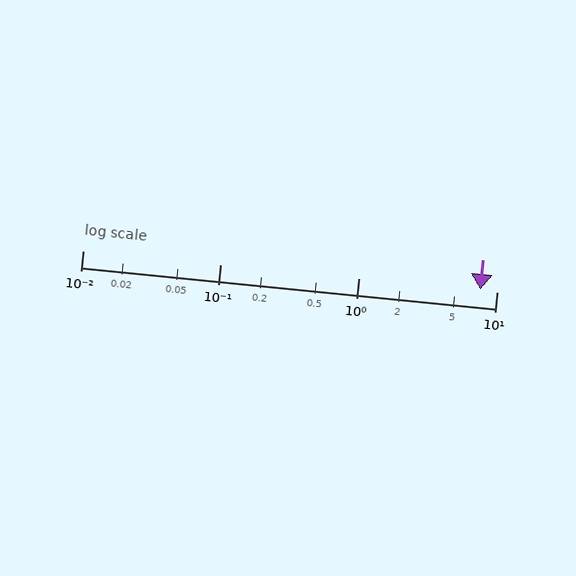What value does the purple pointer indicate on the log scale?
The pointer indicates approximately 7.6.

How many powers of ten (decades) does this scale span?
The scale spans 3 decades, from 0.01 to 10.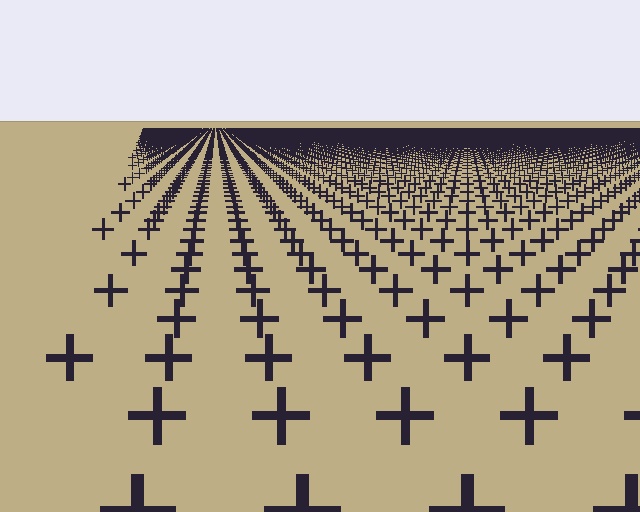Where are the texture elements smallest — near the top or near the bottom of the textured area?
Near the top.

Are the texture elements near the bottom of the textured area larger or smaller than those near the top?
Larger. Near the bottom, elements are closer to the viewer and appear at a bigger on-screen size.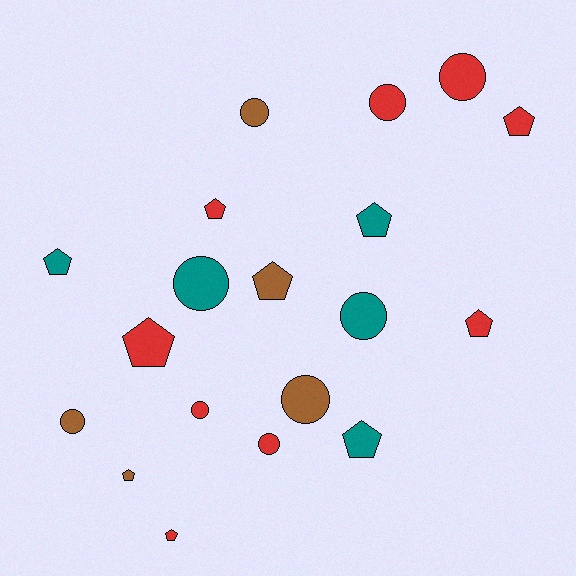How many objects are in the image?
There are 19 objects.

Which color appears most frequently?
Red, with 9 objects.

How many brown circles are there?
There are 3 brown circles.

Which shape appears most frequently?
Pentagon, with 10 objects.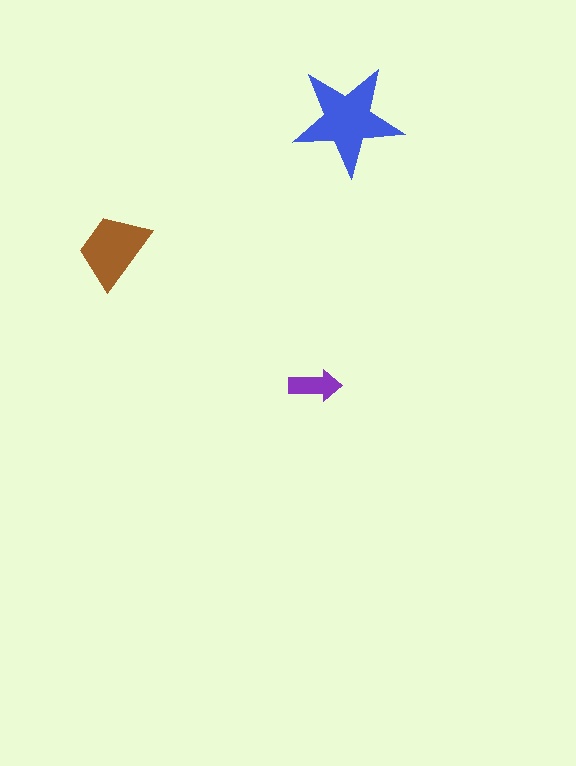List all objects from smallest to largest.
The purple arrow, the brown trapezoid, the blue star.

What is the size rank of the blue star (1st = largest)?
1st.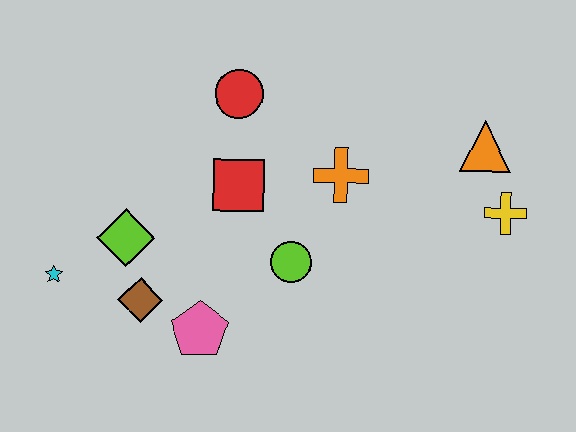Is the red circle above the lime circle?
Yes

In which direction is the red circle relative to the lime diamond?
The red circle is above the lime diamond.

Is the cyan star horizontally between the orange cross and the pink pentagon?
No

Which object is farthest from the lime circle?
The cyan star is farthest from the lime circle.